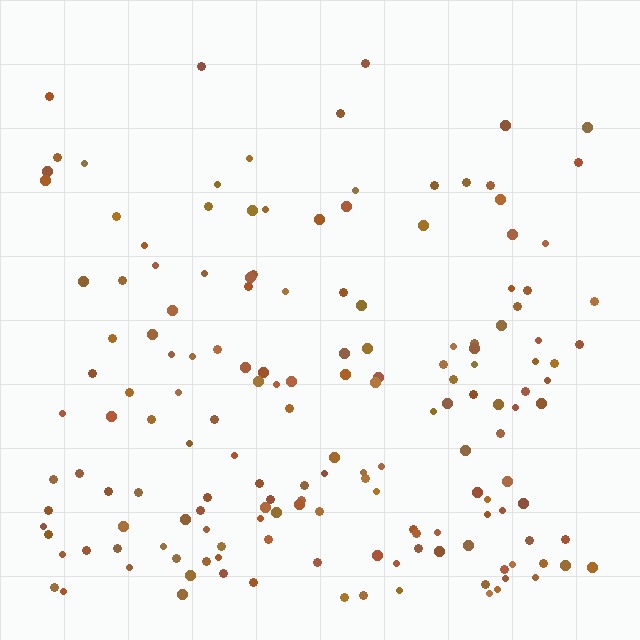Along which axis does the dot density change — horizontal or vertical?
Vertical.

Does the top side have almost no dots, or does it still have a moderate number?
Still a moderate number, just noticeably fewer than the bottom.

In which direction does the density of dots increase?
From top to bottom, with the bottom side densest.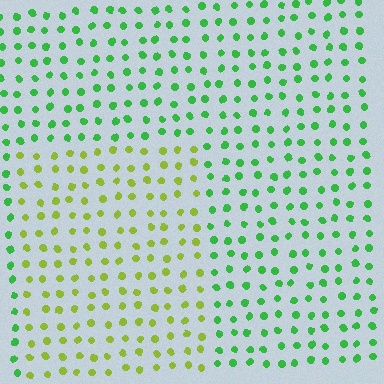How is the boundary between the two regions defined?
The boundary is defined purely by a slight shift in hue (about 47 degrees). Spacing, size, and orientation are identical on both sides.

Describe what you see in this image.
The image is filled with small green elements in a uniform arrangement. A rectangle-shaped region is visible where the elements are tinted to a slightly different hue, forming a subtle color boundary.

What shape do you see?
I see a rectangle.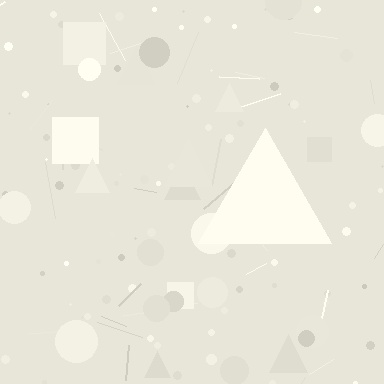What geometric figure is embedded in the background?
A triangle is embedded in the background.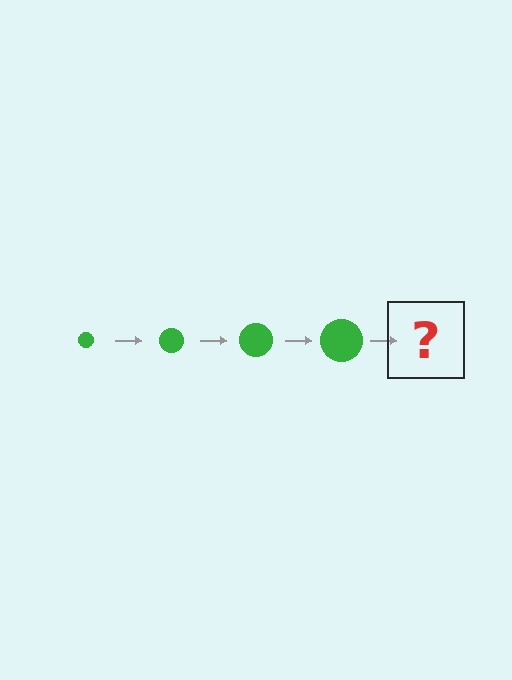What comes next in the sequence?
The next element should be a green circle, larger than the previous one.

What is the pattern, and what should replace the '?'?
The pattern is that the circle gets progressively larger each step. The '?' should be a green circle, larger than the previous one.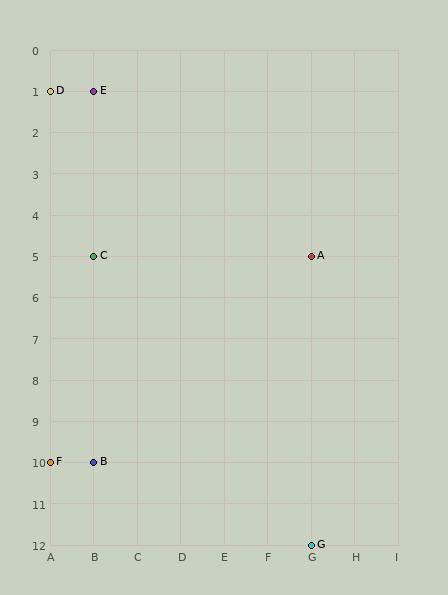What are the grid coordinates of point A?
Point A is at grid coordinates (G, 5).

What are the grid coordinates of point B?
Point B is at grid coordinates (B, 10).